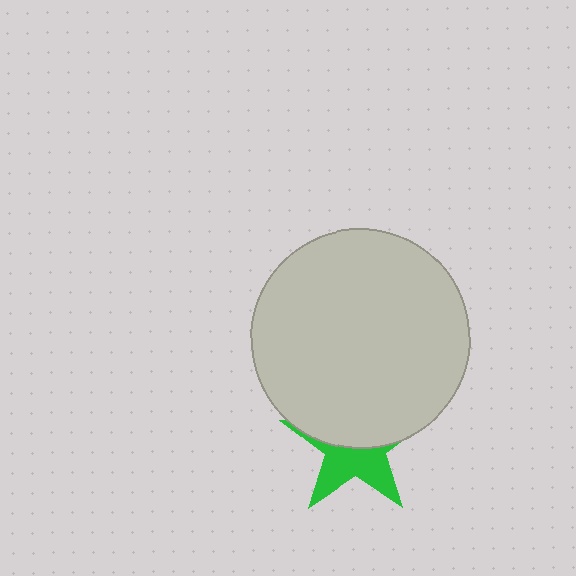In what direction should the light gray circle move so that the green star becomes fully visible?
The light gray circle should move up. That is the shortest direction to clear the overlap and leave the green star fully visible.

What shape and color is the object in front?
The object in front is a light gray circle.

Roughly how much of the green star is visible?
About half of it is visible (roughly 45%).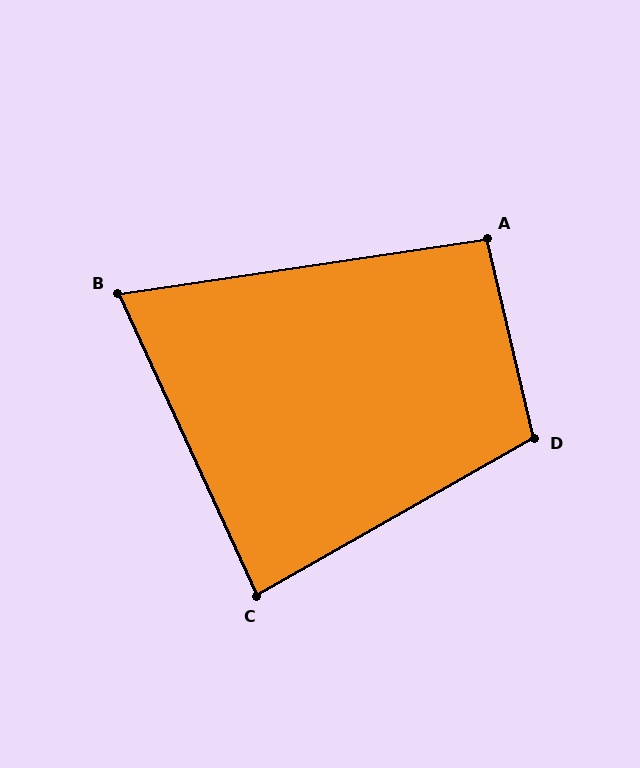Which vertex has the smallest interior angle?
B, at approximately 74 degrees.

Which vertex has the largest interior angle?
D, at approximately 106 degrees.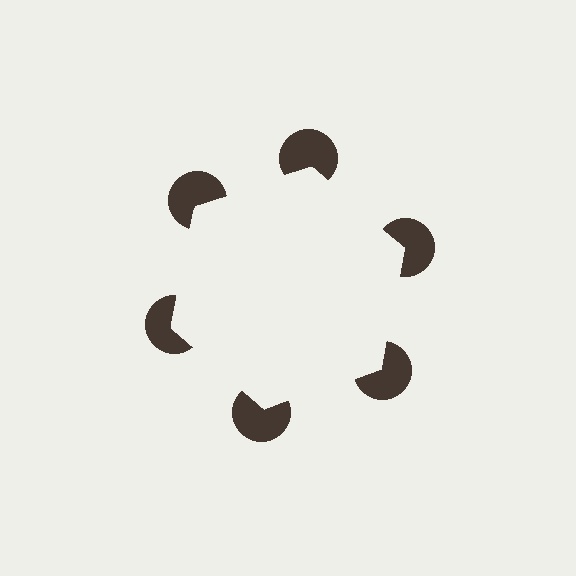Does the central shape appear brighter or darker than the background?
It typically appears slightly brighter than the background, even though no actual brightness change is drawn.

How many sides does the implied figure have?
6 sides.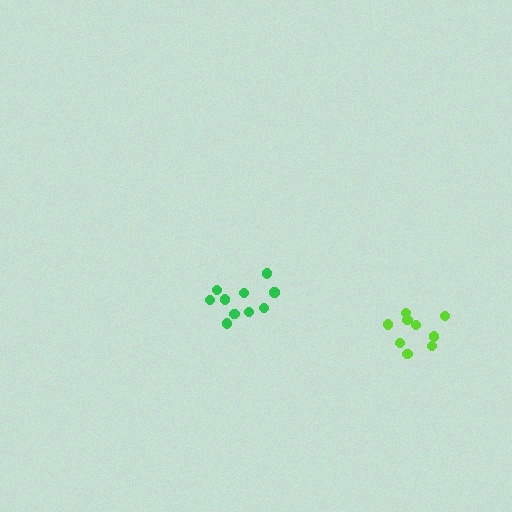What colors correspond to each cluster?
The clusters are colored: green, lime.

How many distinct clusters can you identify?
There are 2 distinct clusters.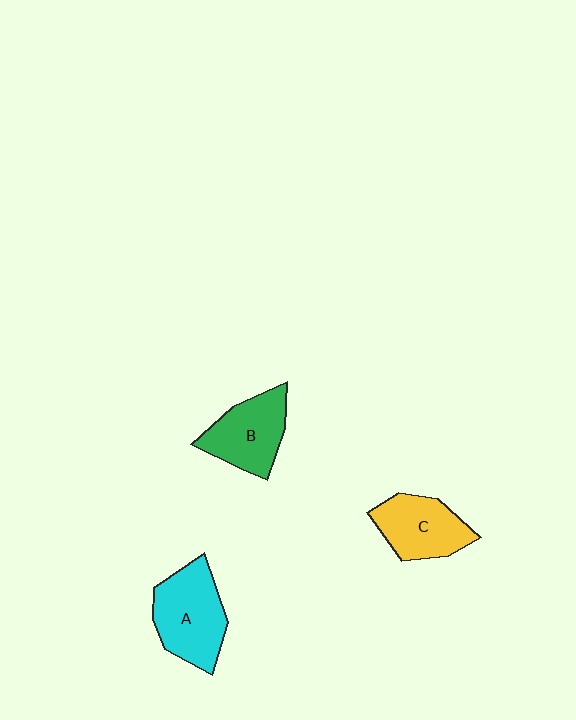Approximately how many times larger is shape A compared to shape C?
Approximately 1.2 times.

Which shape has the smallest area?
Shape C (yellow).